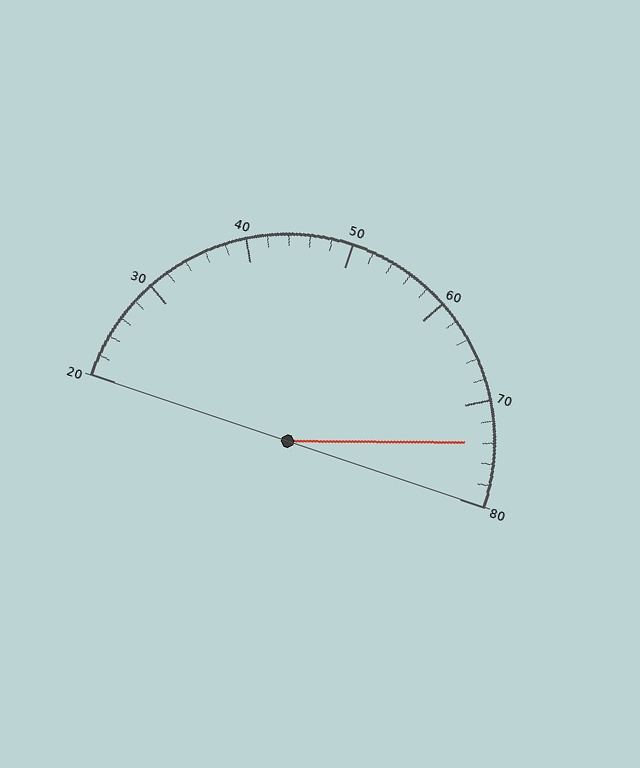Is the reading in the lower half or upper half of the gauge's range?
The reading is in the upper half of the range (20 to 80).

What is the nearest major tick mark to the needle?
The nearest major tick mark is 70.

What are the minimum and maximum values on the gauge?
The gauge ranges from 20 to 80.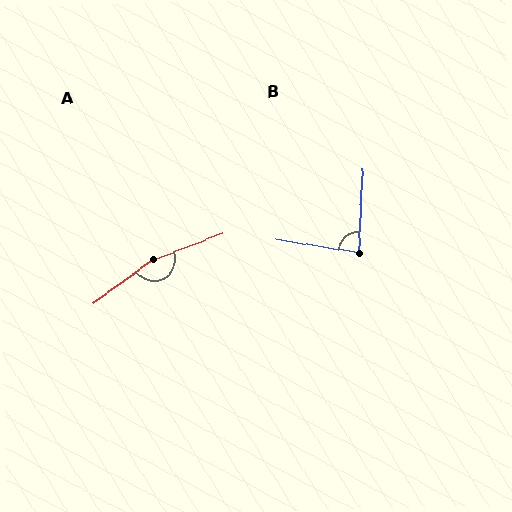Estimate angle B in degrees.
Approximately 84 degrees.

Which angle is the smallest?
B, at approximately 84 degrees.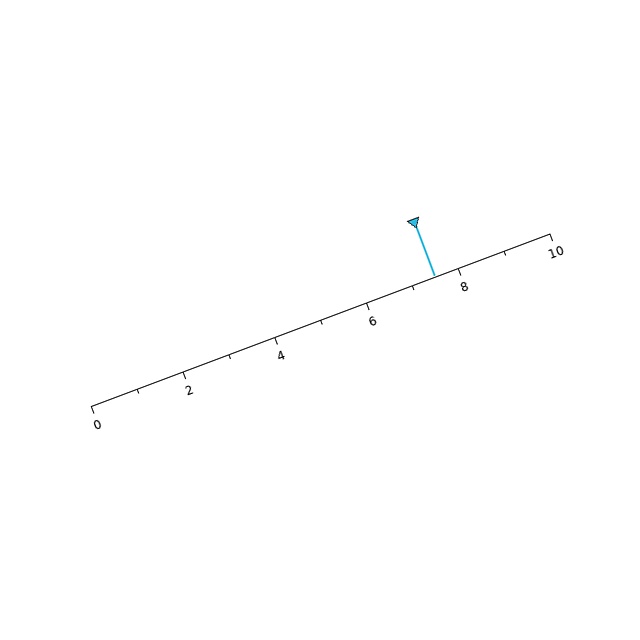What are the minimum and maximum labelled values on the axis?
The axis runs from 0 to 10.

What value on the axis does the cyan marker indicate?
The marker indicates approximately 7.5.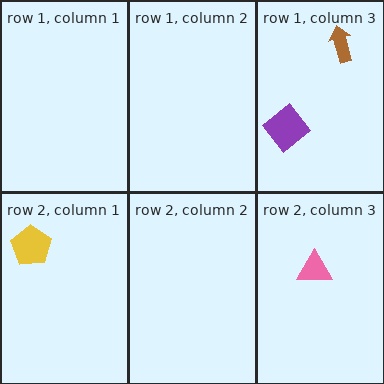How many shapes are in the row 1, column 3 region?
2.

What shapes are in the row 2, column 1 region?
The yellow pentagon.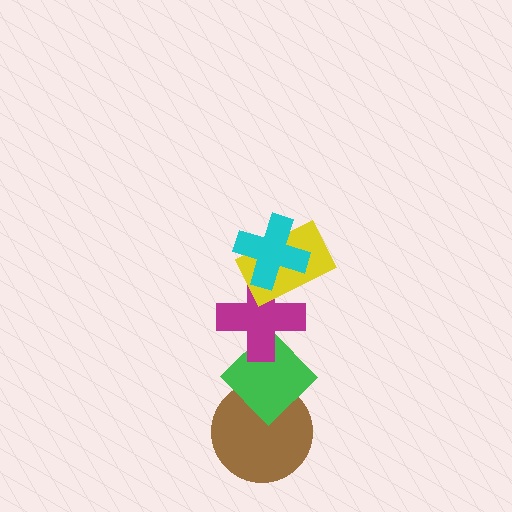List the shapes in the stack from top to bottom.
From top to bottom: the cyan cross, the yellow rectangle, the magenta cross, the green diamond, the brown circle.